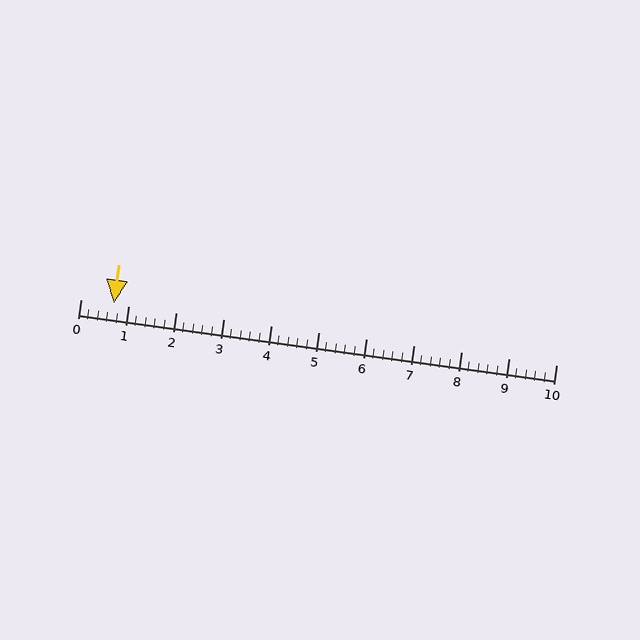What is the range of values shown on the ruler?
The ruler shows values from 0 to 10.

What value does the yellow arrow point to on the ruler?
The yellow arrow points to approximately 0.7.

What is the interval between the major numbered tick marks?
The major tick marks are spaced 1 units apart.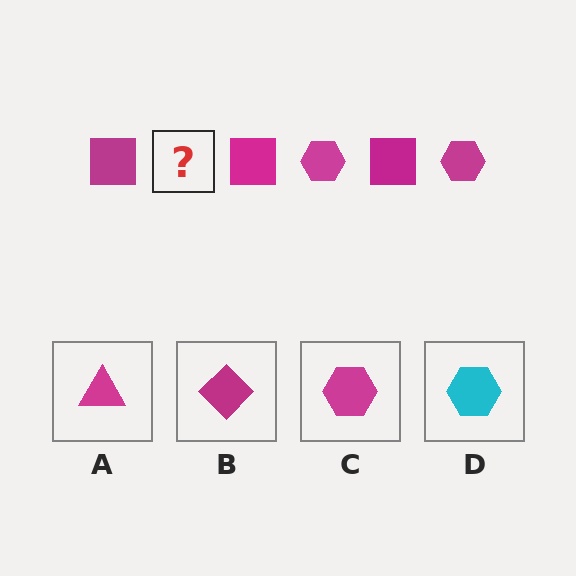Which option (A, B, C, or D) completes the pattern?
C.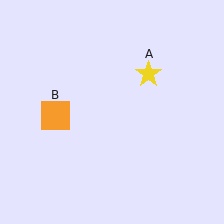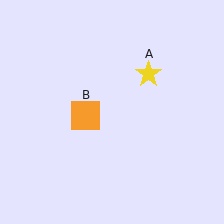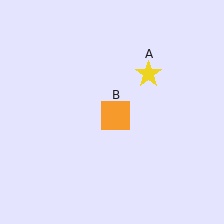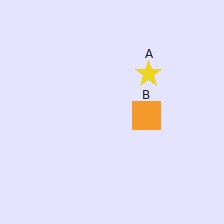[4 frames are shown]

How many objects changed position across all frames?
1 object changed position: orange square (object B).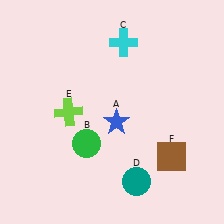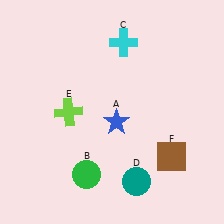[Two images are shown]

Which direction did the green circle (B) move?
The green circle (B) moved down.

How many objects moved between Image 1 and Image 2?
1 object moved between the two images.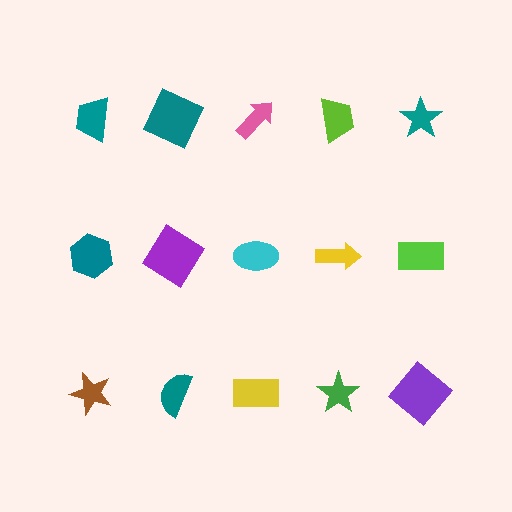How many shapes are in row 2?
5 shapes.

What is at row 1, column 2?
A teal square.